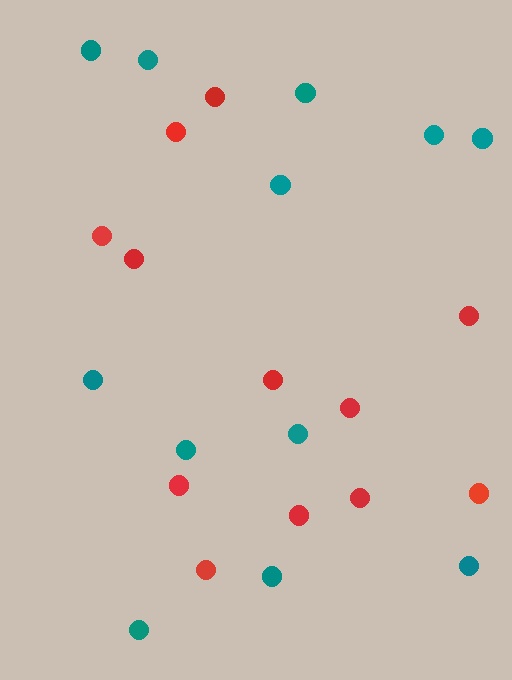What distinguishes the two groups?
There are 2 groups: one group of teal circles (12) and one group of red circles (12).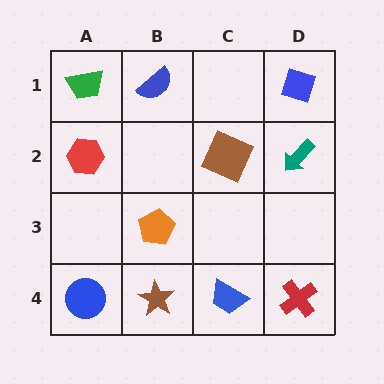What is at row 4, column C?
A blue trapezoid.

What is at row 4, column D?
A red cross.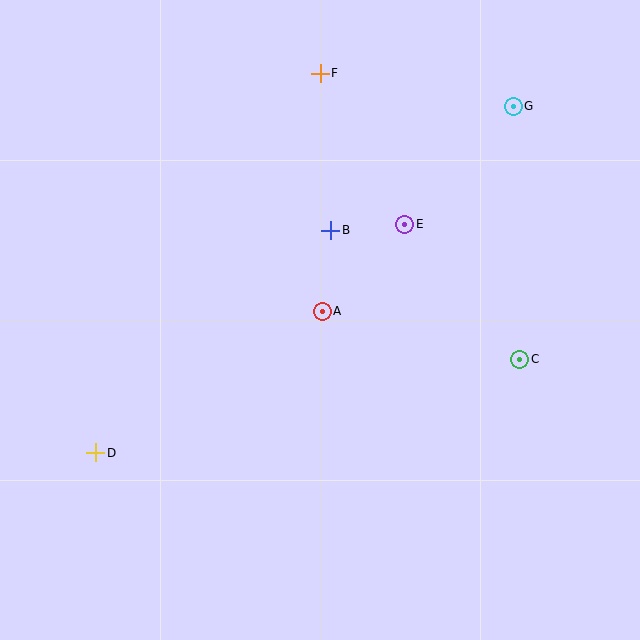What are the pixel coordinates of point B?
Point B is at (331, 230).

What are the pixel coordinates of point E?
Point E is at (405, 224).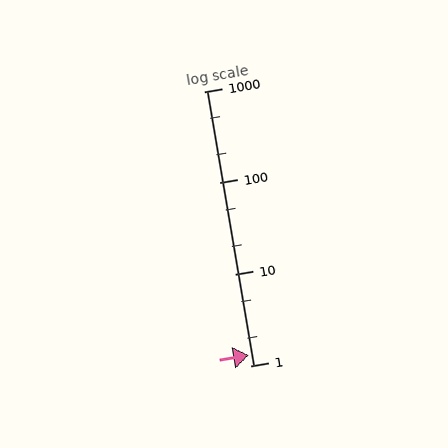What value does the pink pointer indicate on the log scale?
The pointer indicates approximately 1.3.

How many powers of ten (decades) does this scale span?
The scale spans 3 decades, from 1 to 1000.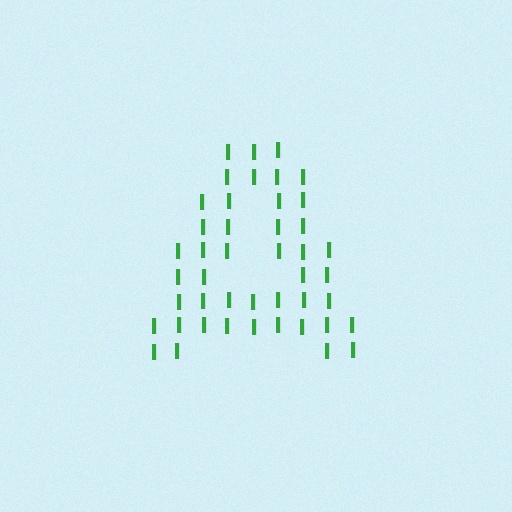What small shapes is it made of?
It is made of small letter I's.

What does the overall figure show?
The overall figure shows the letter A.